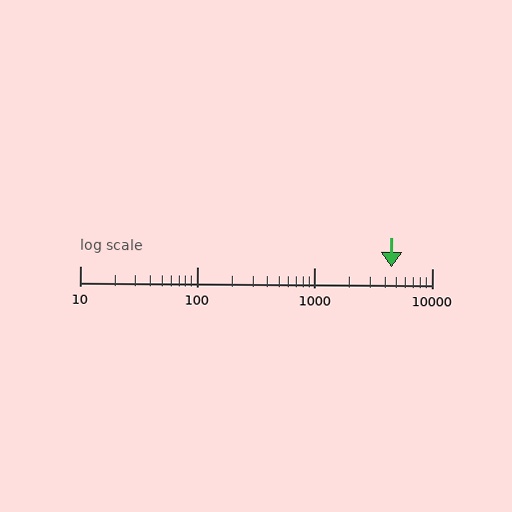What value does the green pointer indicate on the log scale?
The pointer indicates approximately 4500.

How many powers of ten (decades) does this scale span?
The scale spans 3 decades, from 10 to 10000.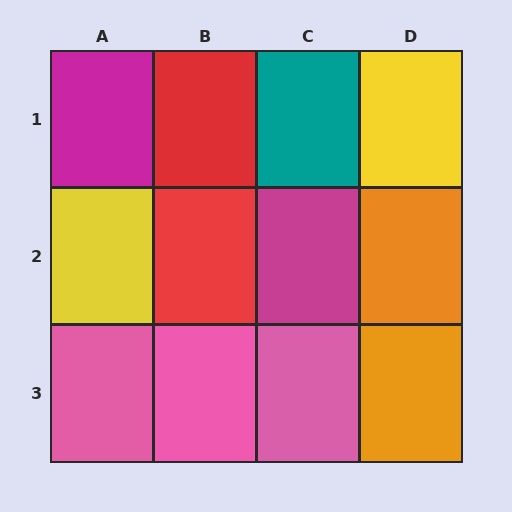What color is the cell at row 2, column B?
Red.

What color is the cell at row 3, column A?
Pink.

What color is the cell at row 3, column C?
Pink.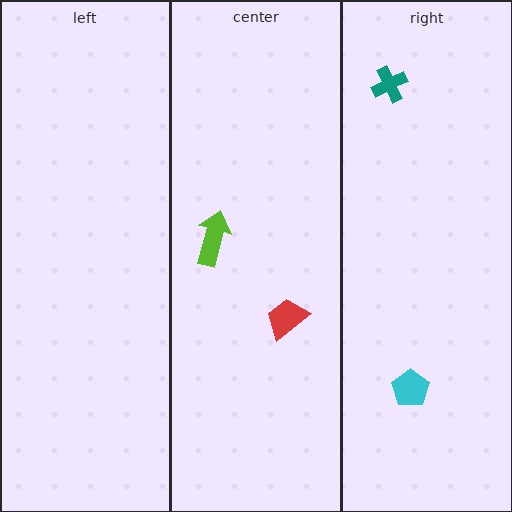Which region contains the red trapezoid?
The center region.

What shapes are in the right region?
The cyan pentagon, the teal cross.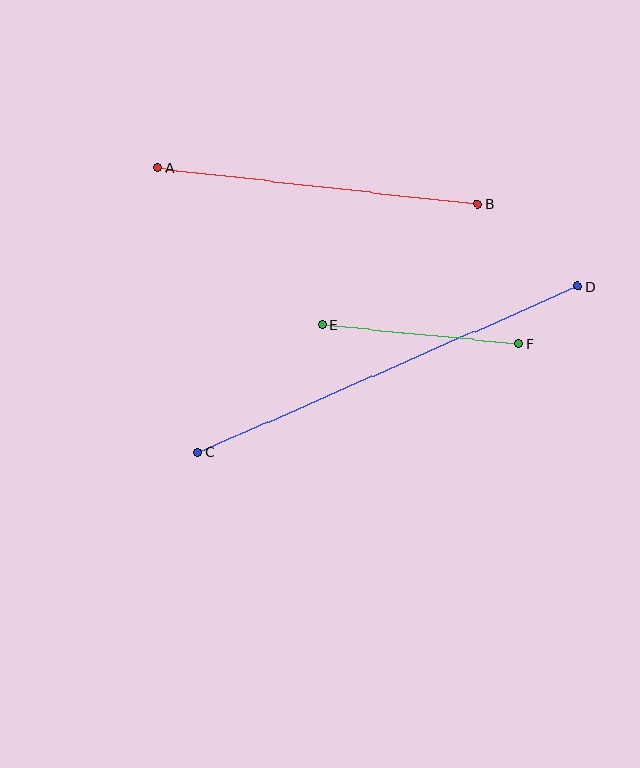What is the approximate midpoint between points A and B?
The midpoint is at approximately (318, 186) pixels.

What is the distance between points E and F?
The distance is approximately 199 pixels.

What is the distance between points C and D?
The distance is approximately 415 pixels.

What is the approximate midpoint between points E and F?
The midpoint is at approximately (420, 334) pixels.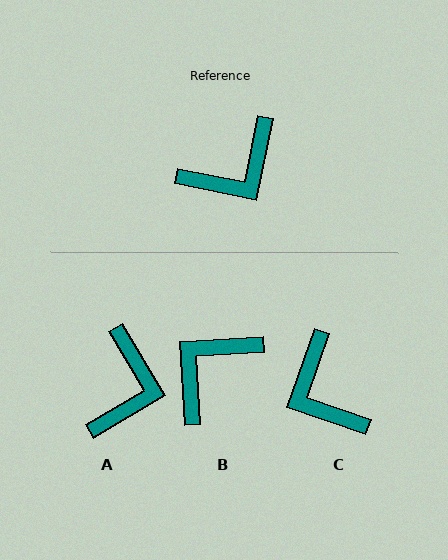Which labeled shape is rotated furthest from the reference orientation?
B, about 165 degrees away.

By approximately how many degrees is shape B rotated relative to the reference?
Approximately 165 degrees clockwise.